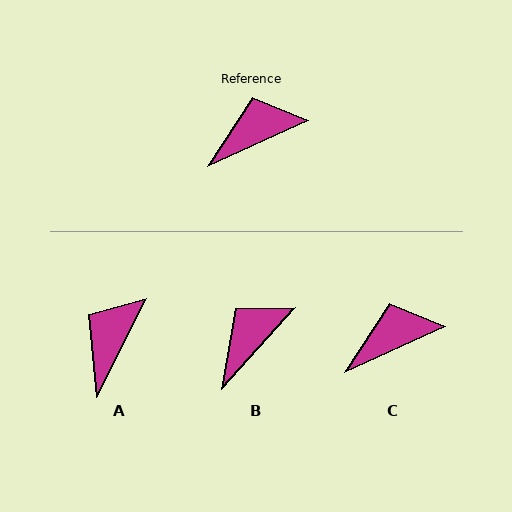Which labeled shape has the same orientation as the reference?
C.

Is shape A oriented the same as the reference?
No, it is off by about 38 degrees.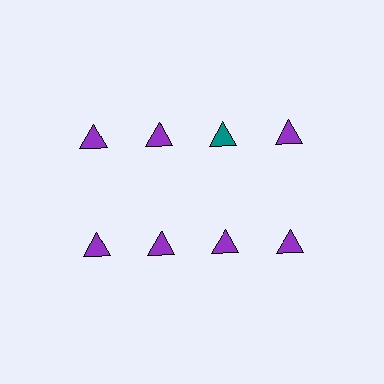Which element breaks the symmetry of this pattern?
The teal triangle in the top row, center column breaks the symmetry. All other shapes are purple triangles.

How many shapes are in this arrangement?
There are 8 shapes arranged in a grid pattern.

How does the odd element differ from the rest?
It has a different color: teal instead of purple.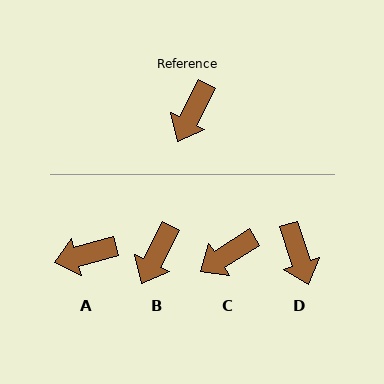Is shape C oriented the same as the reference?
No, it is off by about 30 degrees.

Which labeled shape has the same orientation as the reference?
B.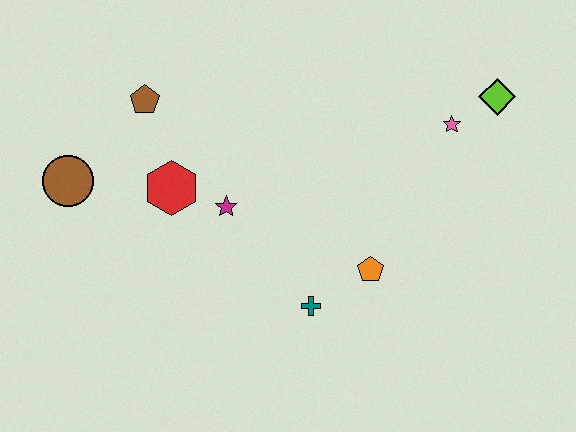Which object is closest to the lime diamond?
The pink star is closest to the lime diamond.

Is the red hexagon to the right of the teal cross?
No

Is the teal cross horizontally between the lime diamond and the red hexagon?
Yes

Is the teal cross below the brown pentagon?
Yes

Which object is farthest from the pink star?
The brown circle is farthest from the pink star.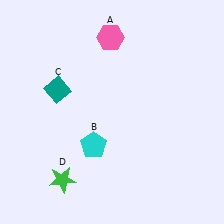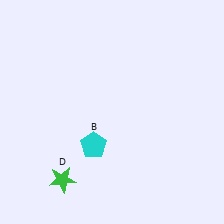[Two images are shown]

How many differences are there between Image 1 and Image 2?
There are 2 differences between the two images.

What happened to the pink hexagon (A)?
The pink hexagon (A) was removed in Image 2. It was in the top-left area of Image 1.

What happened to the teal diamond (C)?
The teal diamond (C) was removed in Image 2. It was in the top-left area of Image 1.